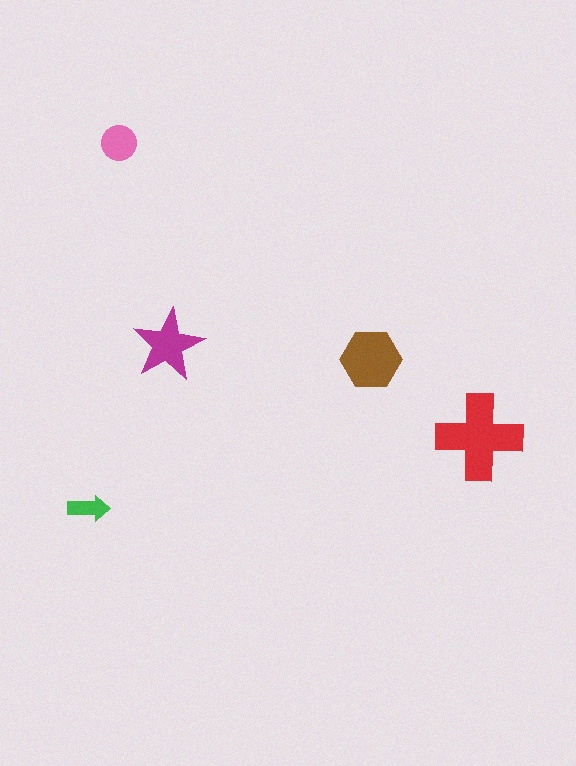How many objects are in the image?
There are 5 objects in the image.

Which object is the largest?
The red cross.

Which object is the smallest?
The green arrow.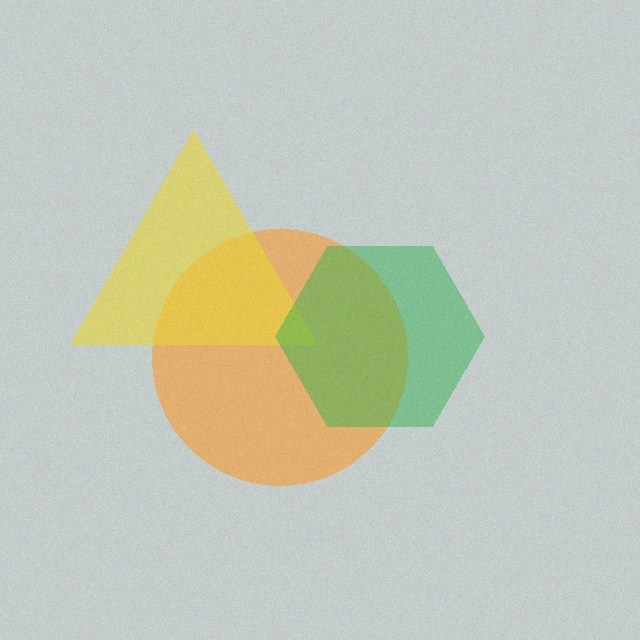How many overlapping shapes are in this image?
There are 3 overlapping shapes in the image.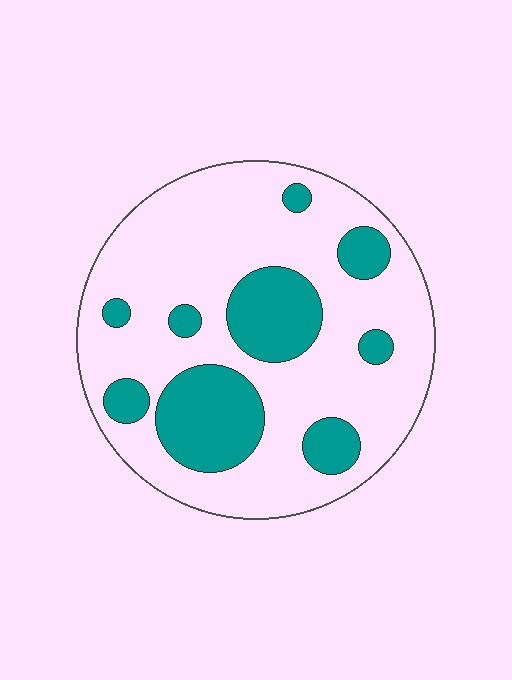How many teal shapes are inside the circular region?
9.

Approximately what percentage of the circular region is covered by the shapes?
Approximately 25%.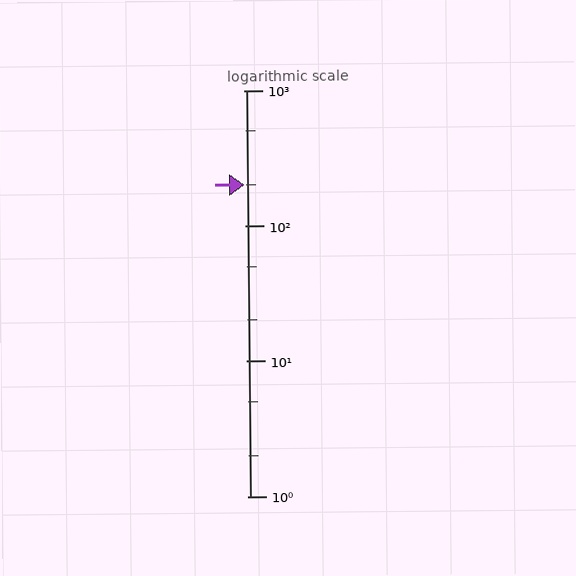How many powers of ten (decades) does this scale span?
The scale spans 3 decades, from 1 to 1000.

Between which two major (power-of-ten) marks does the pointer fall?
The pointer is between 100 and 1000.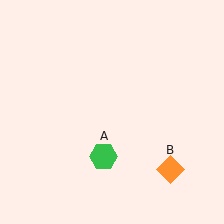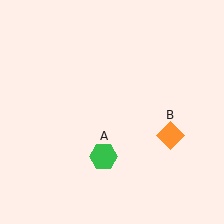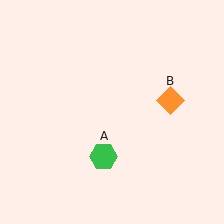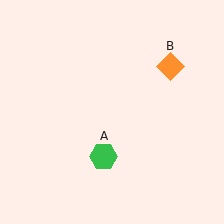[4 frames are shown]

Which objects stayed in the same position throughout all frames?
Green hexagon (object A) remained stationary.